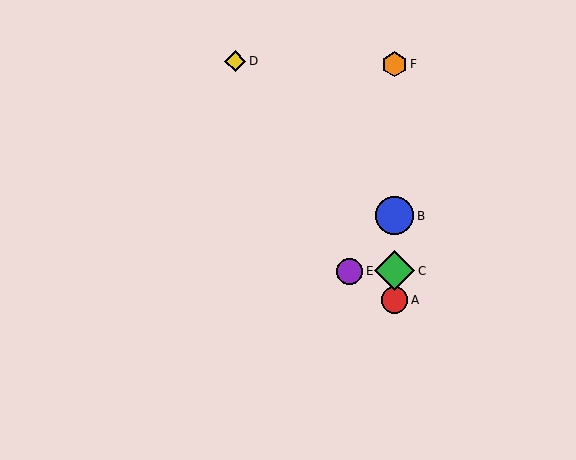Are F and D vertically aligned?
No, F is at x≈395 and D is at x≈235.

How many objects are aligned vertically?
4 objects (A, B, C, F) are aligned vertically.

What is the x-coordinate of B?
Object B is at x≈395.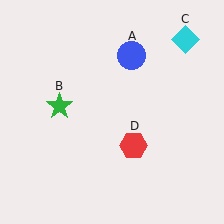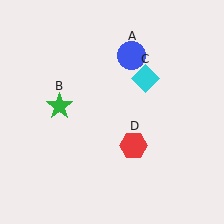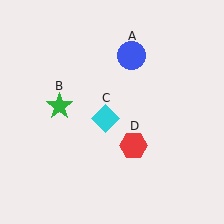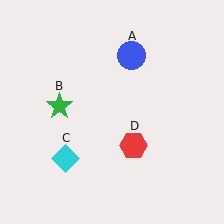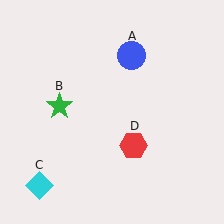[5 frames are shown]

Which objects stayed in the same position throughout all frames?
Blue circle (object A) and green star (object B) and red hexagon (object D) remained stationary.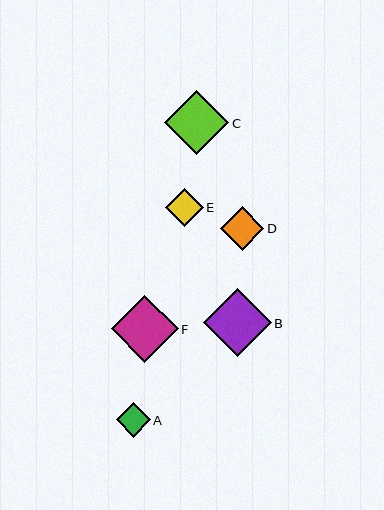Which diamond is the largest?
Diamond B is the largest with a size of approximately 67 pixels.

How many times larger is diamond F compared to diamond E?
Diamond F is approximately 1.8 times the size of diamond E.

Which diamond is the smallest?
Diamond A is the smallest with a size of approximately 34 pixels.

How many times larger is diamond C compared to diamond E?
Diamond C is approximately 1.7 times the size of diamond E.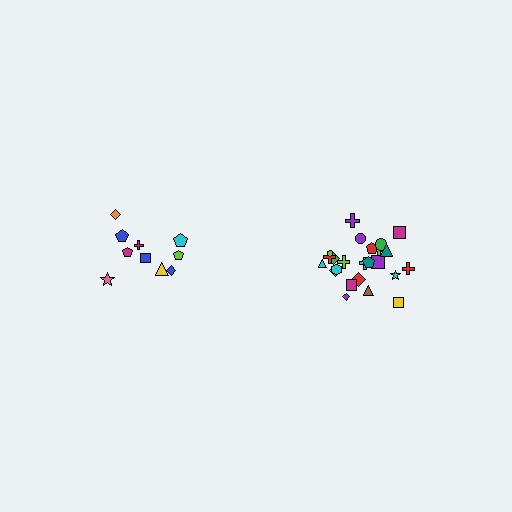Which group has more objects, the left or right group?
The right group.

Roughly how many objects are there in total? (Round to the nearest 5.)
Roughly 35 objects in total.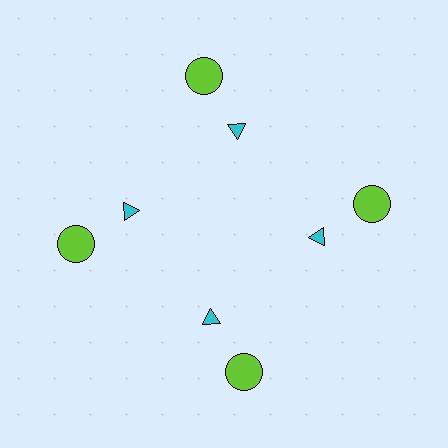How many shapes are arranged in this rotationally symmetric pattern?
There are 8 shapes, arranged in 4 groups of 2.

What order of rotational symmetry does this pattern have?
This pattern has 4-fold rotational symmetry.